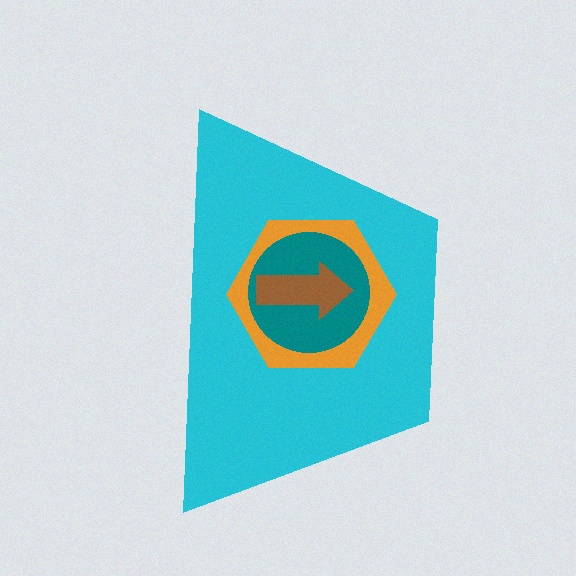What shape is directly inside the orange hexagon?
The teal circle.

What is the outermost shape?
The cyan trapezoid.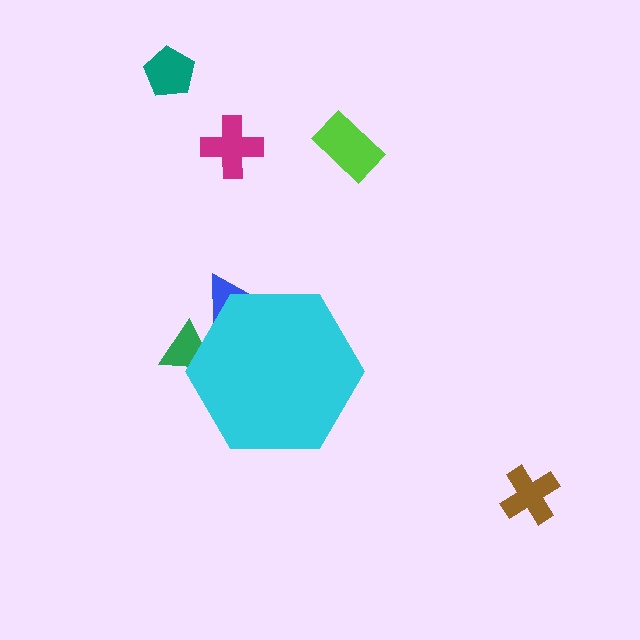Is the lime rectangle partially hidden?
No, the lime rectangle is fully visible.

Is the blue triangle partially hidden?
Yes, the blue triangle is partially hidden behind the cyan hexagon.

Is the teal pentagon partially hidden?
No, the teal pentagon is fully visible.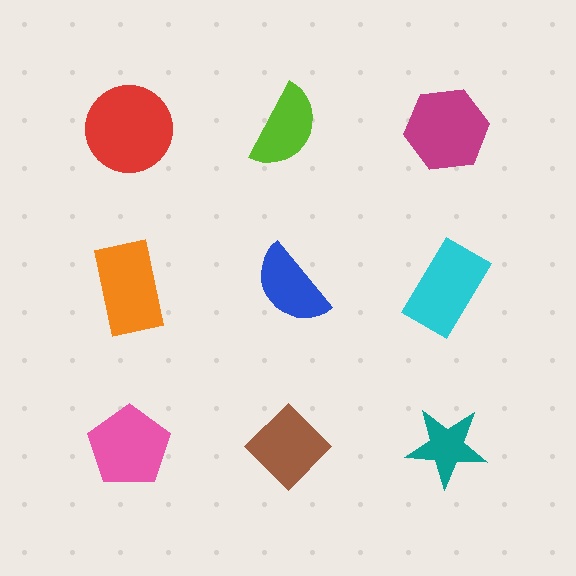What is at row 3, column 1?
A pink pentagon.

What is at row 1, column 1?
A red circle.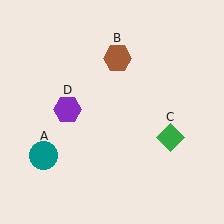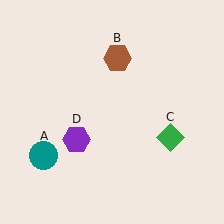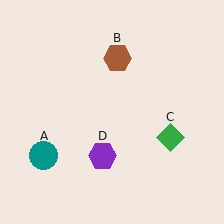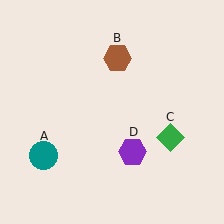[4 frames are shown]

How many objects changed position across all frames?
1 object changed position: purple hexagon (object D).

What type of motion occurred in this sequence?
The purple hexagon (object D) rotated counterclockwise around the center of the scene.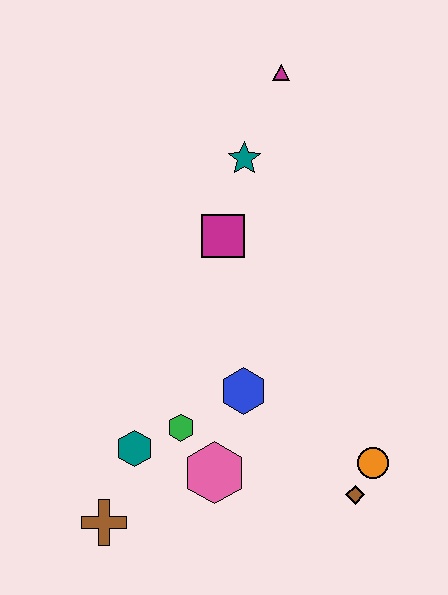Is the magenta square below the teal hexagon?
No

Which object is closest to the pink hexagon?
The green hexagon is closest to the pink hexagon.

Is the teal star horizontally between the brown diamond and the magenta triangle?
No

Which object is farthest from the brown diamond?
The magenta triangle is farthest from the brown diamond.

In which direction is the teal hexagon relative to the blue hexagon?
The teal hexagon is to the left of the blue hexagon.